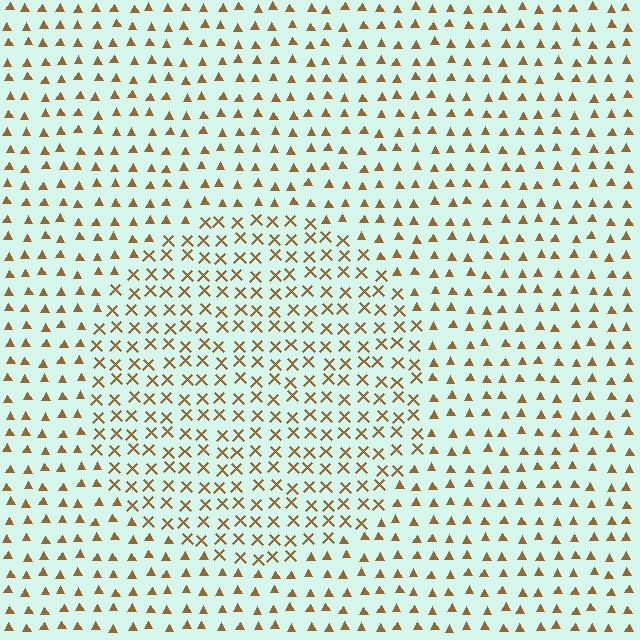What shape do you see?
I see a circle.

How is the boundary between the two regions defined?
The boundary is defined by a change in element shape: X marks inside vs. triangles outside. All elements share the same color and spacing.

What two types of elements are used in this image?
The image uses X marks inside the circle region and triangles outside it.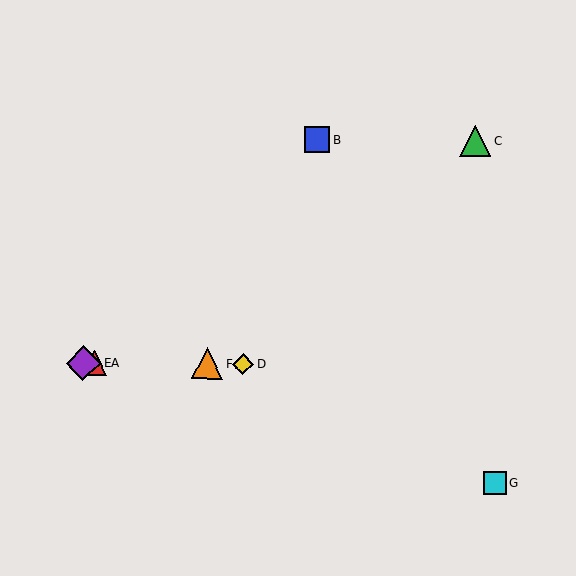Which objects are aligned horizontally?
Objects A, D, E, F are aligned horizontally.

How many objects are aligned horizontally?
4 objects (A, D, E, F) are aligned horizontally.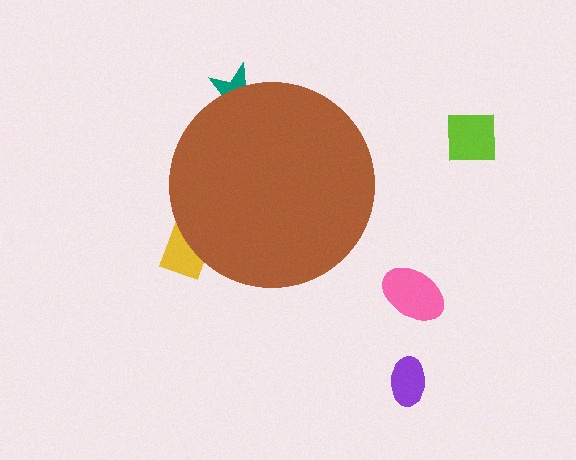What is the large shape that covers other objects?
A brown circle.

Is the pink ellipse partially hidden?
No, the pink ellipse is fully visible.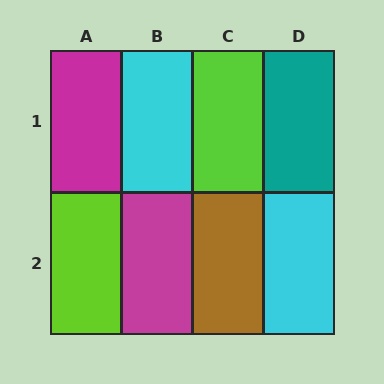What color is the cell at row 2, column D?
Cyan.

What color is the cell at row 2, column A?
Lime.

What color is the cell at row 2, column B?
Magenta.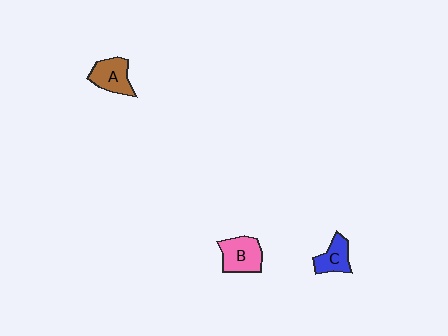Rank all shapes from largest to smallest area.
From largest to smallest: B (pink), A (brown), C (blue).